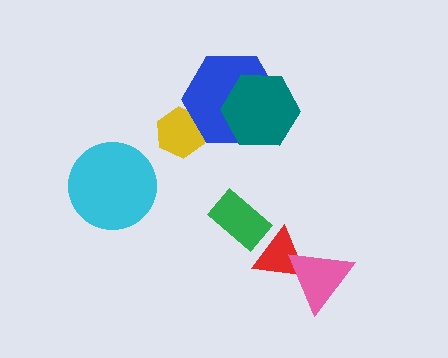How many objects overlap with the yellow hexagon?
1 object overlaps with the yellow hexagon.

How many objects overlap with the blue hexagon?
2 objects overlap with the blue hexagon.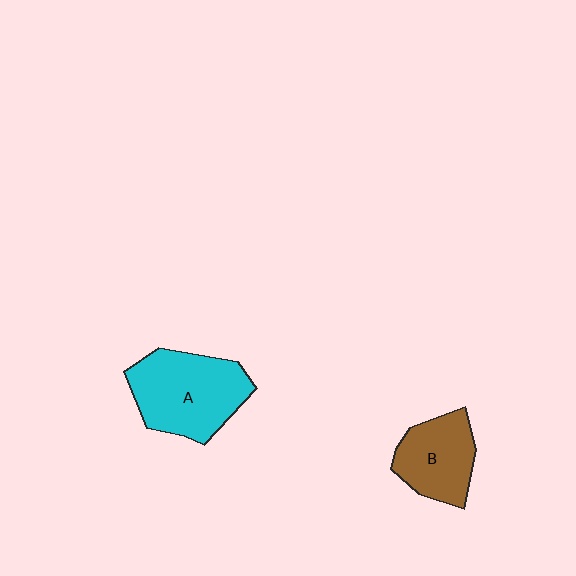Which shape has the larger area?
Shape A (cyan).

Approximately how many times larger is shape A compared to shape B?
Approximately 1.5 times.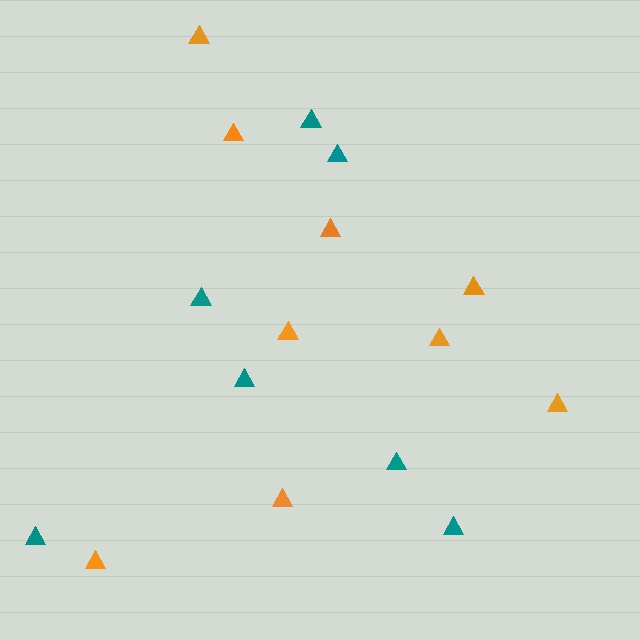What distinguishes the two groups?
There are 2 groups: one group of teal triangles (7) and one group of orange triangles (9).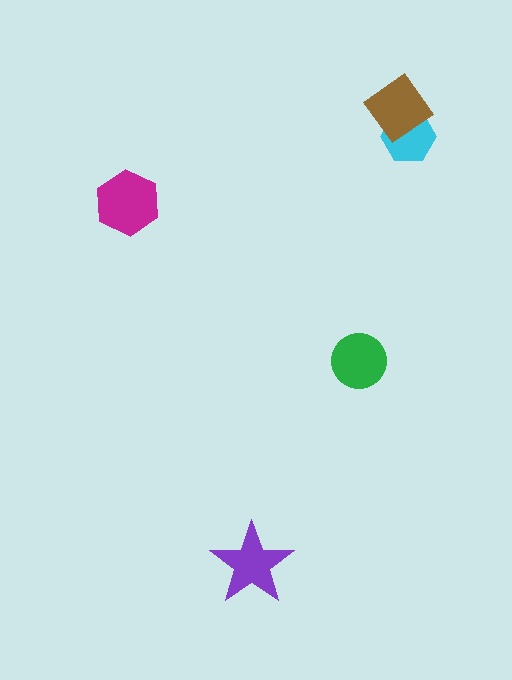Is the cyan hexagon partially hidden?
Yes, it is partially covered by another shape.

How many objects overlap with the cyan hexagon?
1 object overlaps with the cyan hexagon.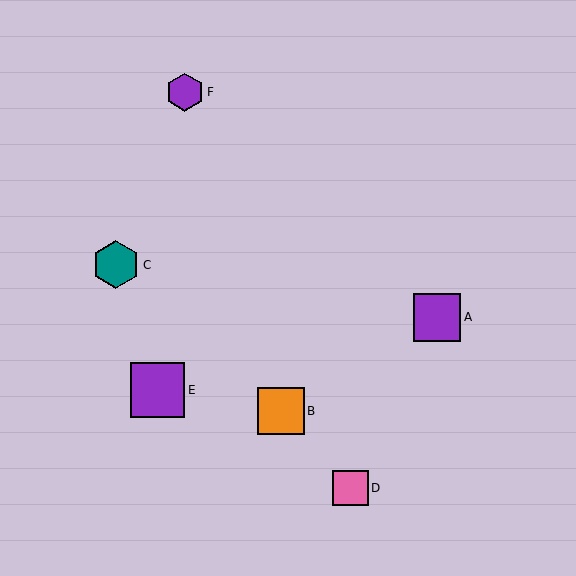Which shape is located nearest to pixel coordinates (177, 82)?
The purple hexagon (labeled F) at (185, 92) is nearest to that location.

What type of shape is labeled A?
Shape A is a purple square.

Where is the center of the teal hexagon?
The center of the teal hexagon is at (116, 265).